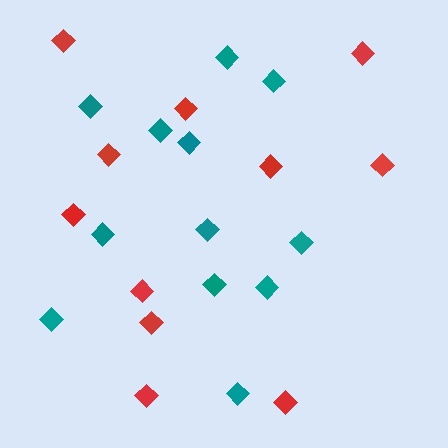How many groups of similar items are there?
There are 2 groups: one group of red diamonds (11) and one group of teal diamonds (12).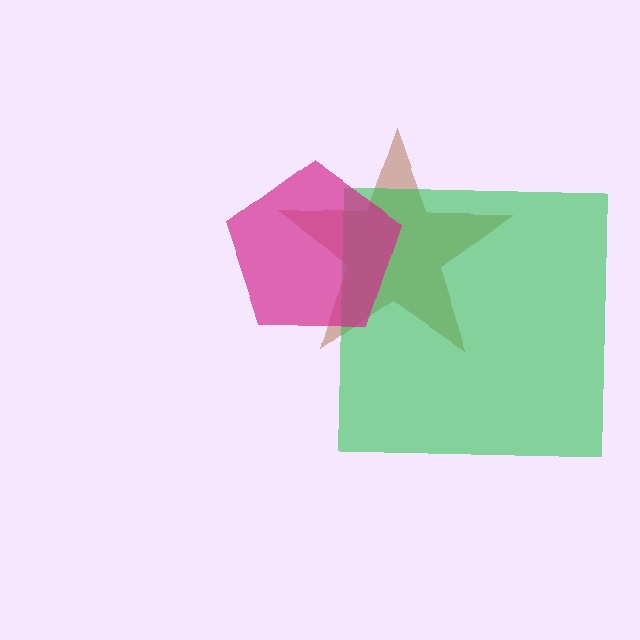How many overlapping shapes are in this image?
There are 3 overlapping shapes in the image.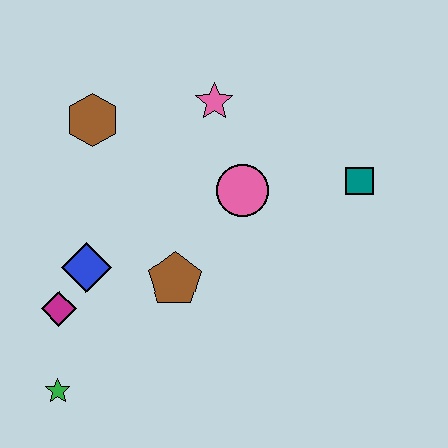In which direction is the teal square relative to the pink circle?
The teal square is to the right of the pink circle.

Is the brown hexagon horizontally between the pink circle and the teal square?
No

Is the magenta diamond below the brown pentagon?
Yes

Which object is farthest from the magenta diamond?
The teal square is farthest from the magenta diamond.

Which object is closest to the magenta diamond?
The blue diamond is closest to the magenta diamond.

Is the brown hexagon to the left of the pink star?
Yes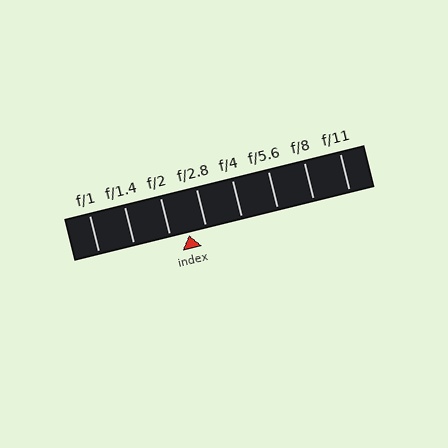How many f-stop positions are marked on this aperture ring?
There are 8 f-stop positions marked.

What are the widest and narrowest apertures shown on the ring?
The widest aperture shown is f/1 and the narrowest is f/11.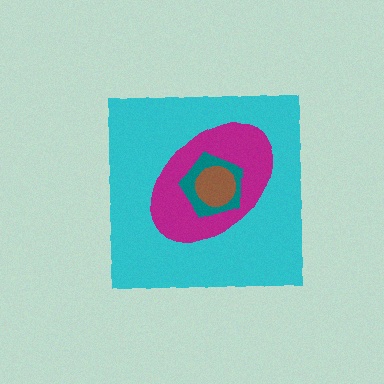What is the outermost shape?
The cyan square.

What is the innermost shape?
The brown circle.